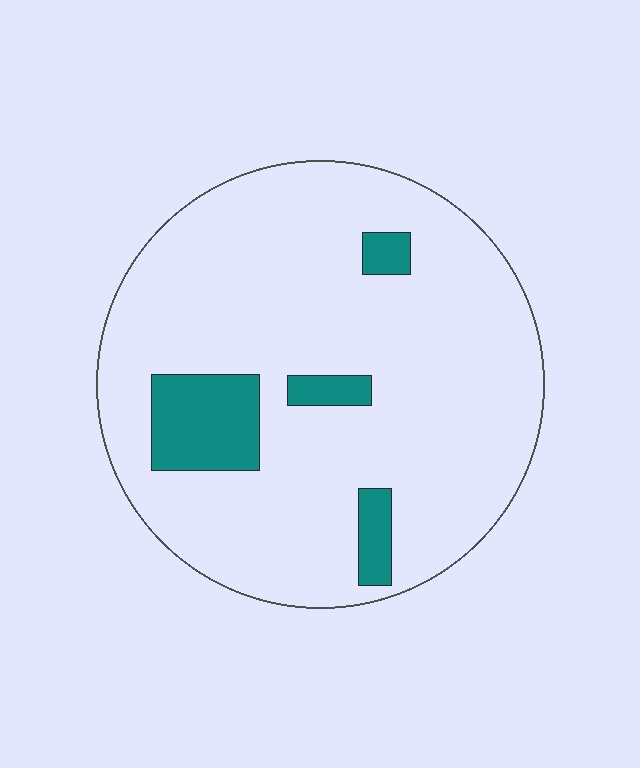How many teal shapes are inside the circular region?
4.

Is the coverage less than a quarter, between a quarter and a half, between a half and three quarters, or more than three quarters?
Less than a quarter.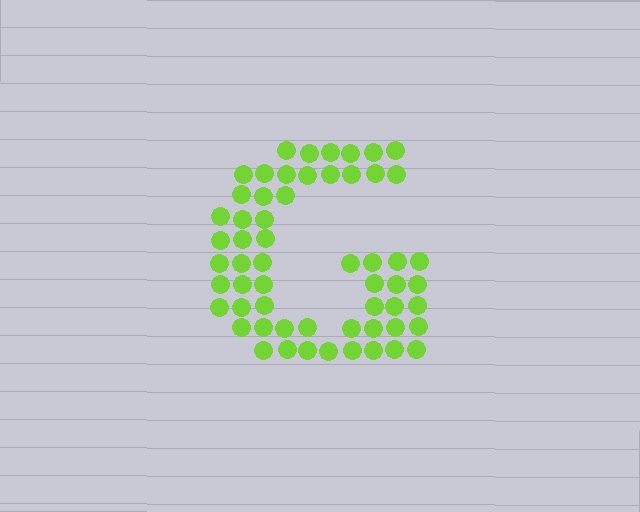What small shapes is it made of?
It is made of small circles.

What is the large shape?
The large shape is the letter G.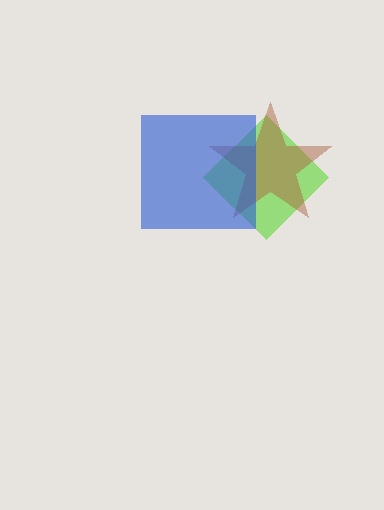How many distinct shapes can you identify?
There are 3 distinct shapes: a lime diamond, a brown star, a blue square.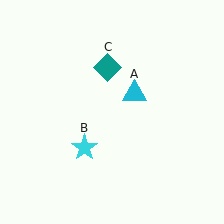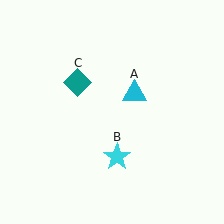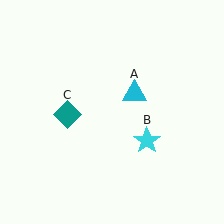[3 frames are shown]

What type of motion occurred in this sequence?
The cyan star (object B), teal diamond (object C) rotated counterclockwise around the center of the scene.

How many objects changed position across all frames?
2 objects changed position: cyan star (object B), teal diamond (object C).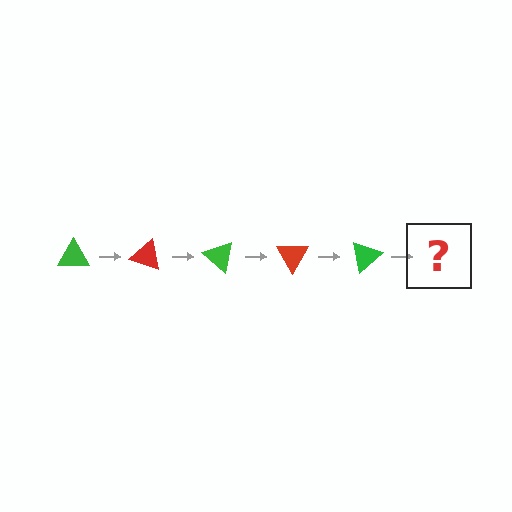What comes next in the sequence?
The next element should be a red triangle, rotated 100 degrees from the start.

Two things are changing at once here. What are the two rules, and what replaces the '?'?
The two rules are that it rotates 20 degrees each step and the color cycles through green and red. The '?' should be a red triangle, rotated 100 degrees from the start.